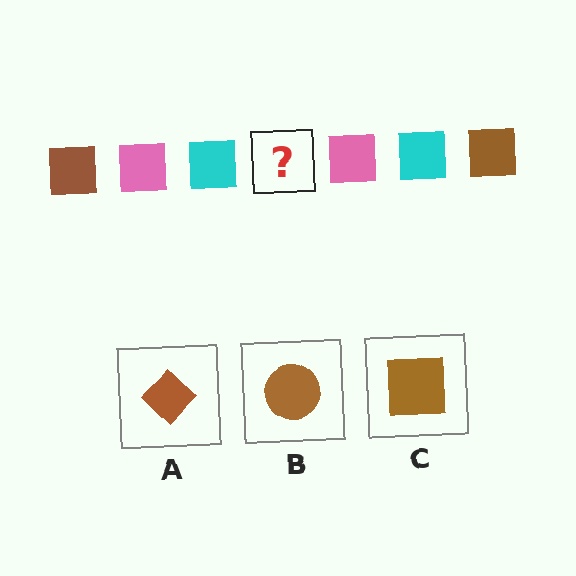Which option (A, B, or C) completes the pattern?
C.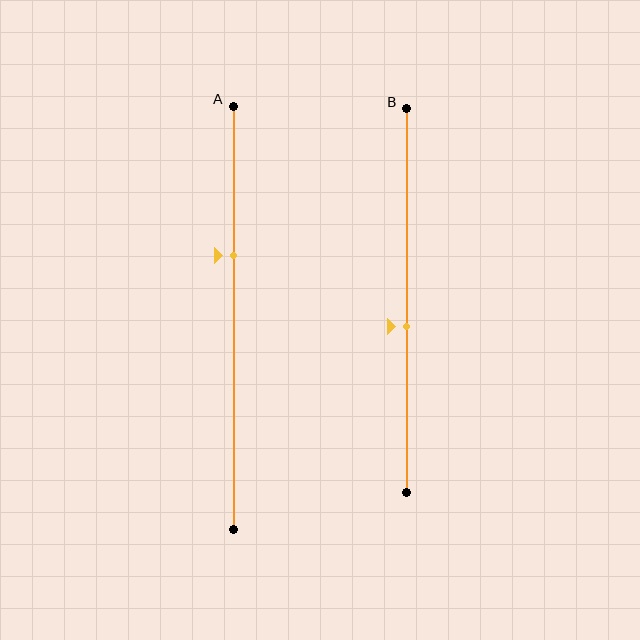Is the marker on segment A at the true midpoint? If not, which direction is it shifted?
No, the marker on segment A is shifted upward by about 15% of the segment length.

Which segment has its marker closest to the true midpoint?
Segment B has its marker closest to the true midpoint.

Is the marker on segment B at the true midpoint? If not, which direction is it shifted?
No, the marker on segment B is shifted downward by about 7% of the segment length.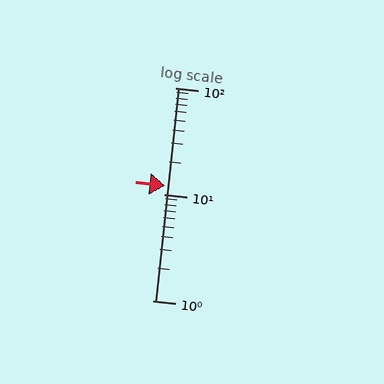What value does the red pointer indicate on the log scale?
The pointer indicates approximately 12.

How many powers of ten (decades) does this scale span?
The scale spans 2 decades, from 1 to 100.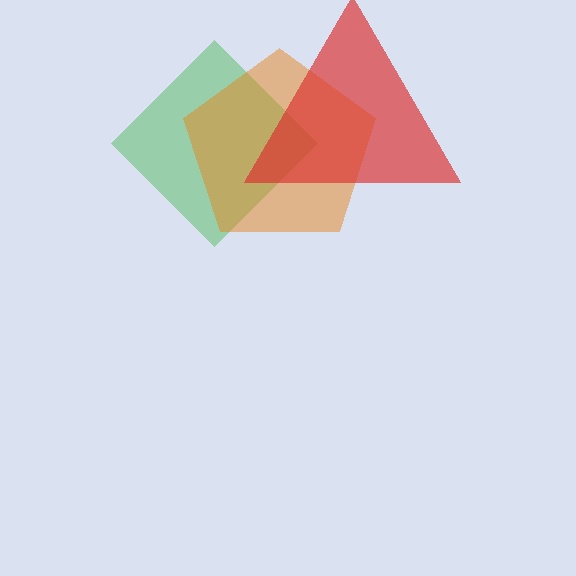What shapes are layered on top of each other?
The layered shapes are: a green diamond, an orange pentagon, a red triangle.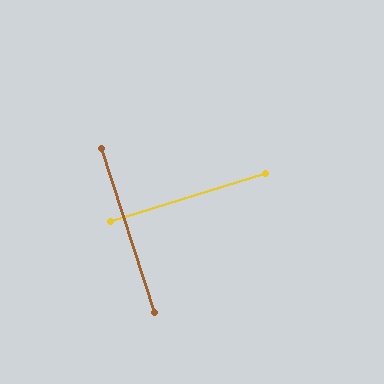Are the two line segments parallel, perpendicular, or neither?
Perpendicular — they meet at approximately 89°.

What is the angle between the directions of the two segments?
Approximately 89 degrees.